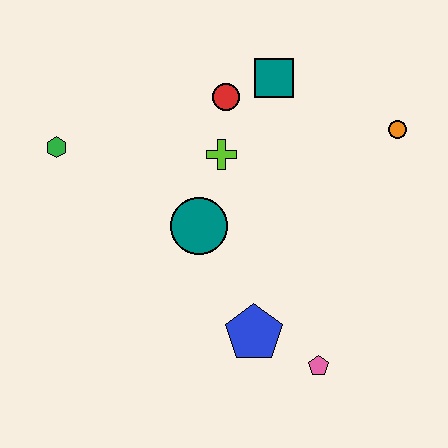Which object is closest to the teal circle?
The lime cross is closest to the teal circle.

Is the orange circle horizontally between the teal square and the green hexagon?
No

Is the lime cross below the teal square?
Yes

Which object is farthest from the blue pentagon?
The green hexagon is farthest from the blue pentagon.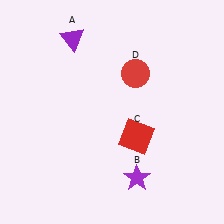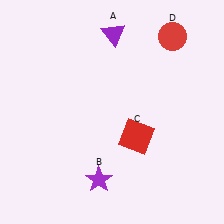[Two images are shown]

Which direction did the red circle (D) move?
The red circle (D) moved up.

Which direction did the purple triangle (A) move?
The purple triangle (A) moved right.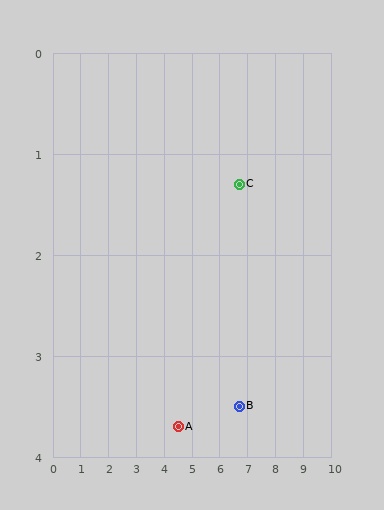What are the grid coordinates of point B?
Point B is at approximately (6.7, 3.5).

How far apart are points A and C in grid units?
Points A and C are about 3.3 grid units apart.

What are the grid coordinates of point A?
Point A is at approximately (4.5, 3.7).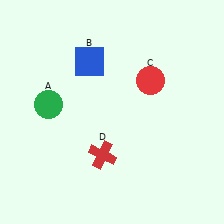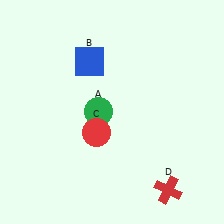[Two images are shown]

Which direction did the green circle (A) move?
The green circle (A) moved right.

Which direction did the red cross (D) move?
The red cross (D) moved right.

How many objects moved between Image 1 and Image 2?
3 objects moved between the two images.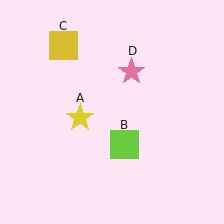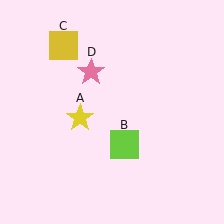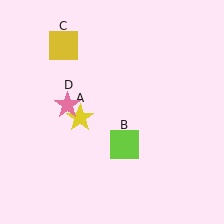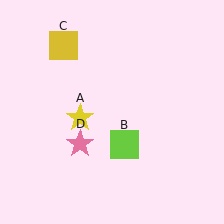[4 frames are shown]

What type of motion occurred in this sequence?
The pink star (object D) rotated counterclockwise around the center of the scene.